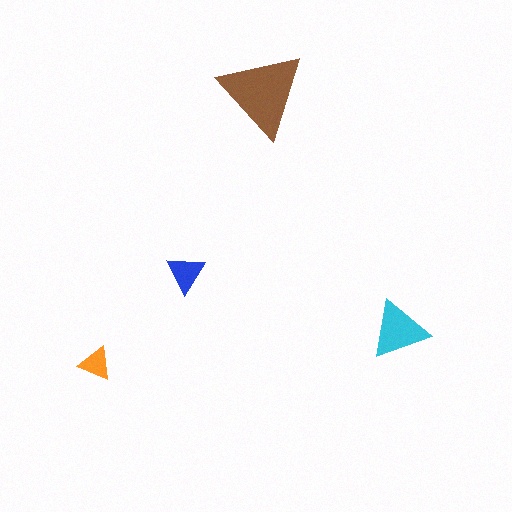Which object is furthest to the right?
The cyan triangle is rightmost.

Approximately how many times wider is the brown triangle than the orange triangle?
About 2.5 times wider.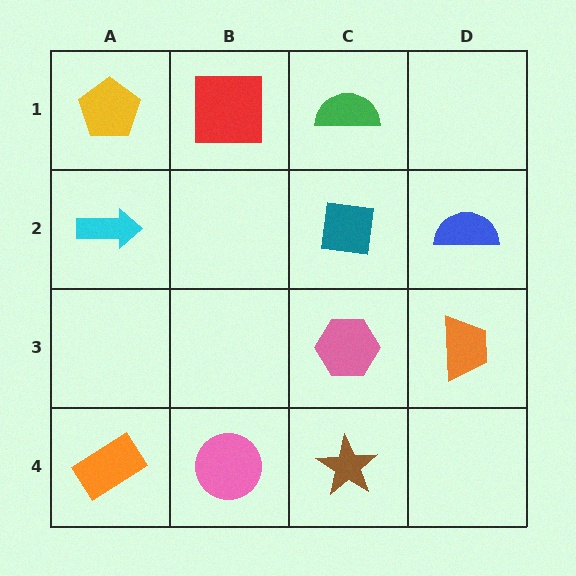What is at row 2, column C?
A teal square.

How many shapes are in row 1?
3 shapes.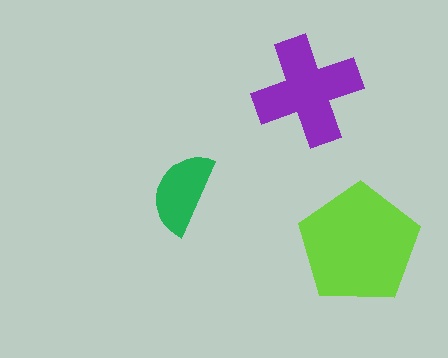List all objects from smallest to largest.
The green semicircle, the purple cross, the lime pentagon.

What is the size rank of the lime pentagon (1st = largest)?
1st.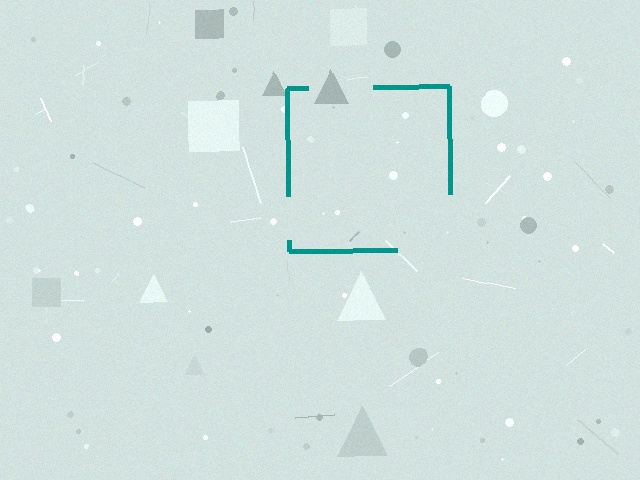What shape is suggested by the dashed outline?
The dashed outline suggests a square.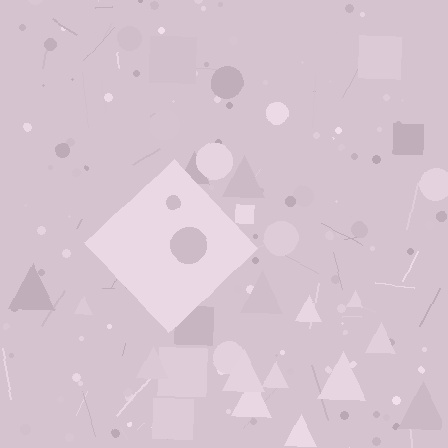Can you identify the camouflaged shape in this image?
The camouflaged shape is a diamond.